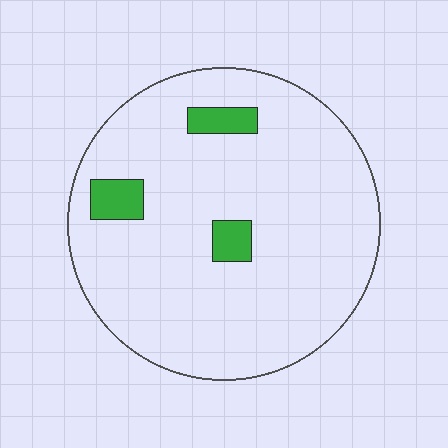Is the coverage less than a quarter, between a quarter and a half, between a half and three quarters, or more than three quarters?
Less than a quarter.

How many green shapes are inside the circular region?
3.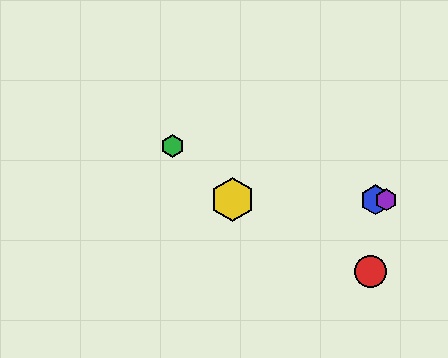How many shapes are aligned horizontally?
3 shapes (the blue hexagon, the yellow hexagon, the purple hexagon) are aligned horizontally.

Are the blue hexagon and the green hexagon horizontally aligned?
No, the blue hexagon is at y≈200 and the green hexagon is at y≈146.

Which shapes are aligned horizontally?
The blue hexagon, the yellow hexagon, the purple hexagon are aligned horizontally.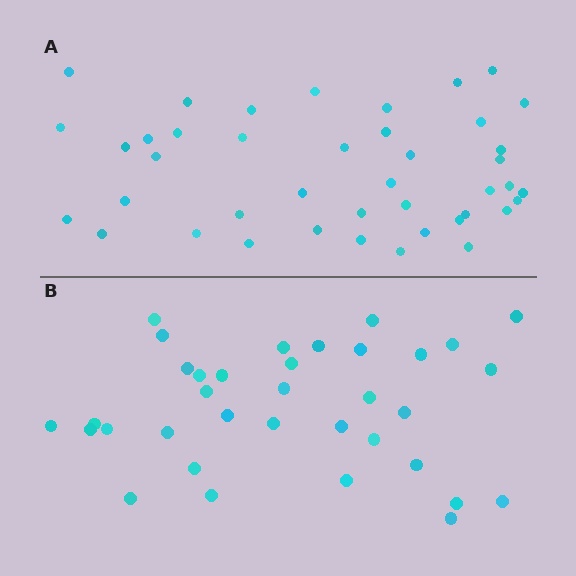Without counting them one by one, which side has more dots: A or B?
Region A (the top region) has more dots.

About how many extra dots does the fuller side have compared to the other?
Region A has roughly 8 or so more dots than region B.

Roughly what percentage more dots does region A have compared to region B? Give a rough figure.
About 20% more.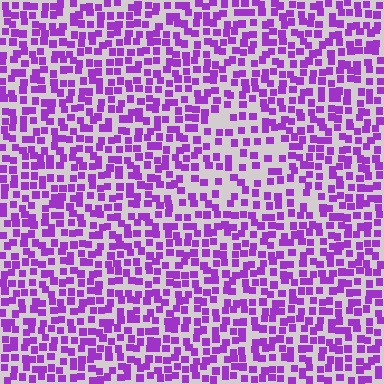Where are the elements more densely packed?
The elements are more densely packed outside the triangle boundary.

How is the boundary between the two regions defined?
The boundary is defined by a change in element density (approximately 1.7x ratio). All elements are the same color, size, and shape.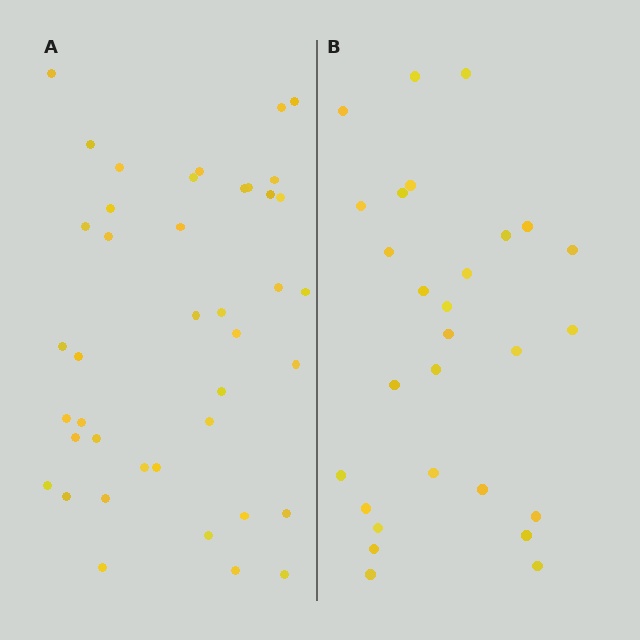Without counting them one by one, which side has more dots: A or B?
Region A (the left region) has more dots.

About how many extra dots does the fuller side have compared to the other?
Region A has approximately 15 more dots than region B.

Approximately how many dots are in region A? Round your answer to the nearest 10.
About 40 dots. (The exact count is 41, which rounds to 40.)